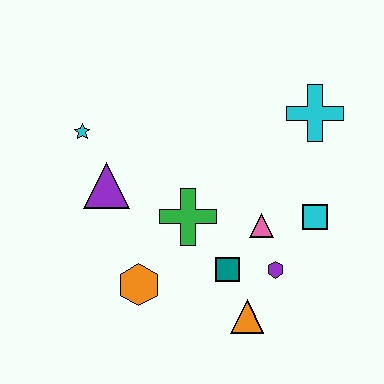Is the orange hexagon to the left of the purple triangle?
No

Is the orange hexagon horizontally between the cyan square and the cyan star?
Yes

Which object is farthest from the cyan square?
The cyan star is farthest from the cyan square.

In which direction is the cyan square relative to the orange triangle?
The cyan square is above the orange triangle.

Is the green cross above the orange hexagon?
Yes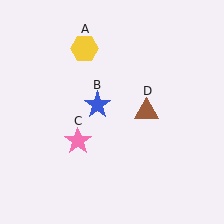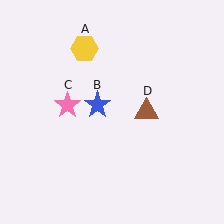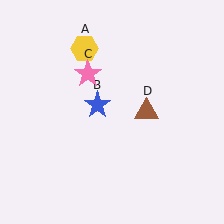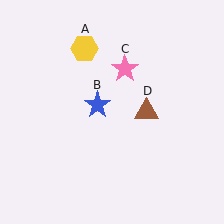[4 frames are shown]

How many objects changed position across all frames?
1 object changed position: pink star (object C).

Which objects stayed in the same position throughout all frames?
Yellow hexagon (object A) and blue star (object B) and brown triangle (object D) remained stationary.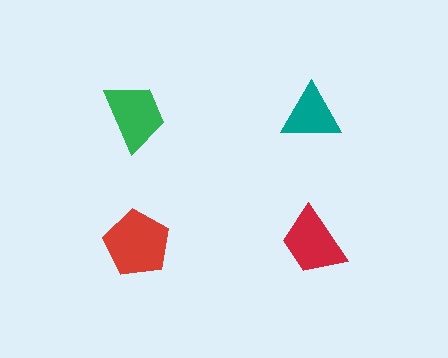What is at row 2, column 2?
A red trapezoid.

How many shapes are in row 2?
2 shapes.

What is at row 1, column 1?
A green trapezoid.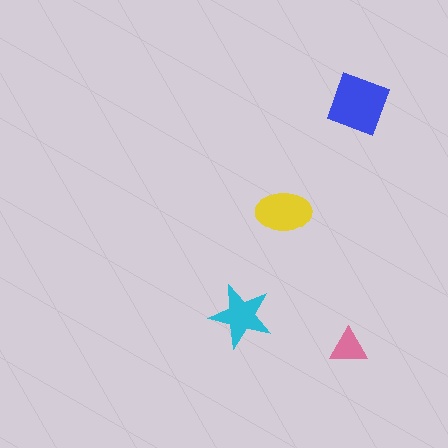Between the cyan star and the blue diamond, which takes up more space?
The blue diamond.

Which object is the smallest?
The pink triangle.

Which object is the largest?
The blue diamond.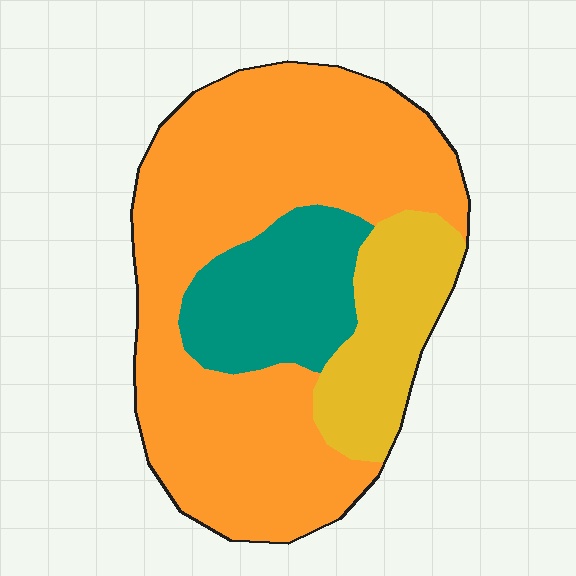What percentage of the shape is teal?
Teal takes up about one sixth (1/6) of the shape.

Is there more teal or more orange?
Orange.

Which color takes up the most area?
Orange, at roughly 65%.